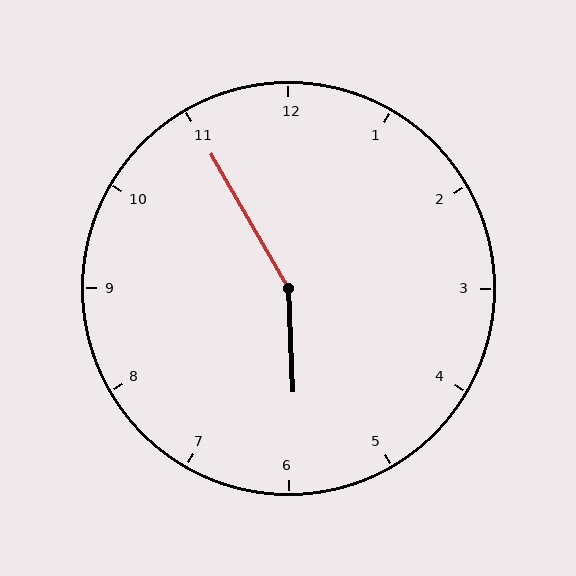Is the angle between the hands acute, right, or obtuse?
It is obtuse.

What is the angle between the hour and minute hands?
Approximately 152 degrees.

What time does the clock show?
5:55.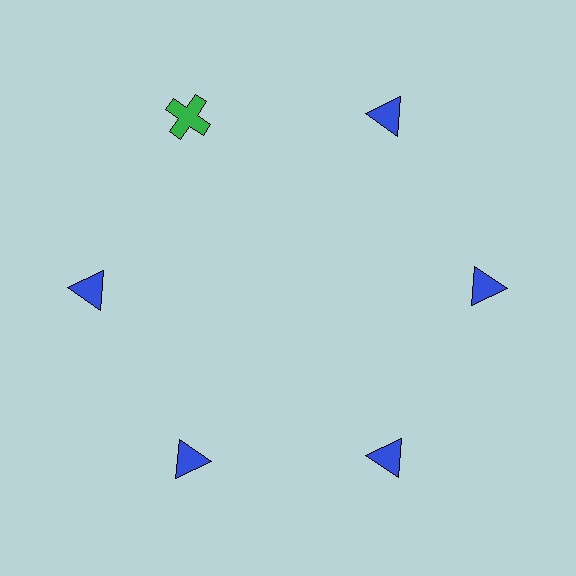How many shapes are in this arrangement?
There are 6 shapes arranged in a ring pattern.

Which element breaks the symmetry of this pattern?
The green cross at roughly the 11 o'clock position breaks the symmetry. All other shapes are blue triangles.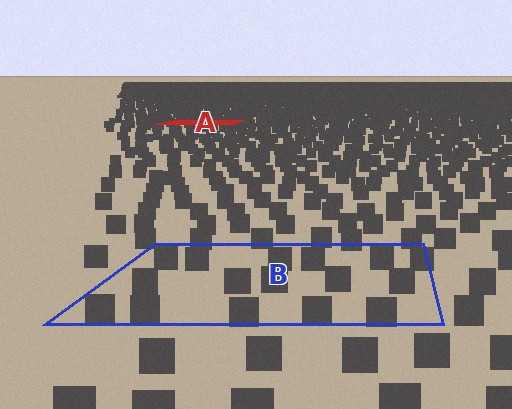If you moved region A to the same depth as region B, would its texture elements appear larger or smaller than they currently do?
They would appear larger. At a closer depth, the same texture elements are projected at a bigger on-screen size.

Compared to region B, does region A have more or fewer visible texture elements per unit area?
Region A has more texture elements per unit area — they are packed more densely because it is farther away.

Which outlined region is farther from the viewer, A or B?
Region A is farther from the viewer — the texture elements inside it appear smaller and more densely packed.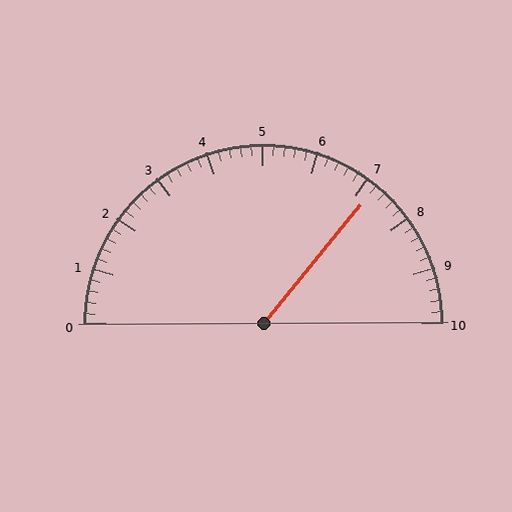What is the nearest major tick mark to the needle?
The nearest major tick mark is 7.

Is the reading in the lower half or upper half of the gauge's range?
The reading is in the upper half of the range (0 to 10).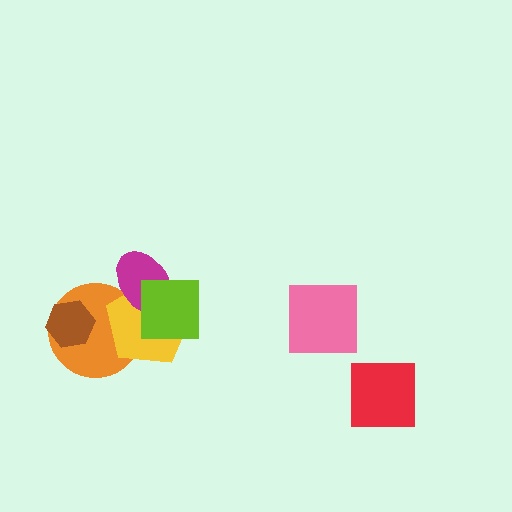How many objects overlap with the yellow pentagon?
3 objects overlap with the yellow pentagon.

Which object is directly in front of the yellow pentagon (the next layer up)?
The magenta ellipse is directly in front of the yellow pentagon.